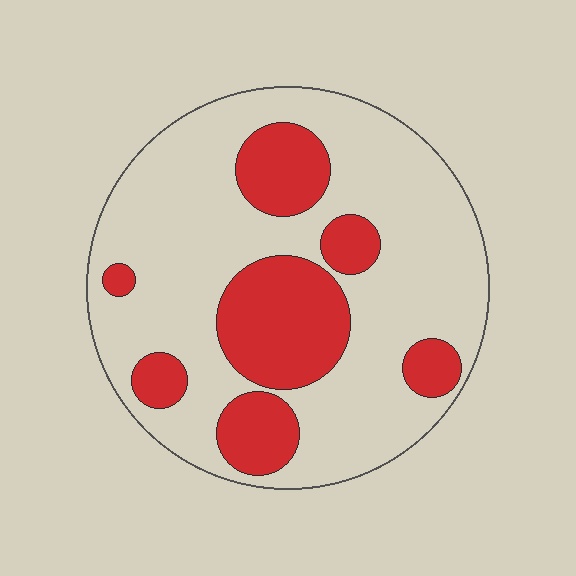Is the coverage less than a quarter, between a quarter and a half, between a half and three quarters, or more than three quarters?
Between a quarter and a half.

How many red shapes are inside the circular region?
7.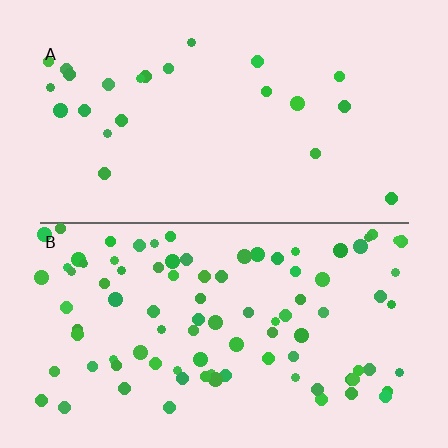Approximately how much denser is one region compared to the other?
Approximately 3.9× — region B over region A.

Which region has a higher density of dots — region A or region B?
B (the bottom).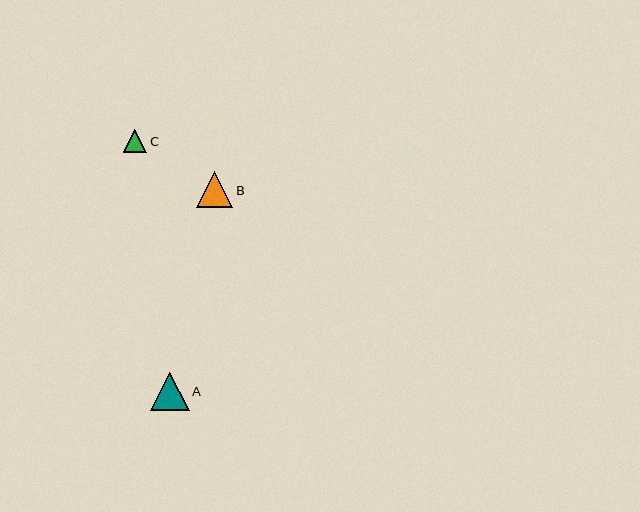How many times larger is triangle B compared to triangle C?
Triangle B is approximately 1.5 times the size of triangle C.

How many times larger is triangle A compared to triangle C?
Triangle A is approximately 1.6 times the size of triangle C.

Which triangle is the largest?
Triangle A is the largest with a size of approximately 39 pixels.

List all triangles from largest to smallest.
From largest to smallest: A, B, C.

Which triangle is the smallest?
Triangle C is the smallest with a size of approximately 23 pixels.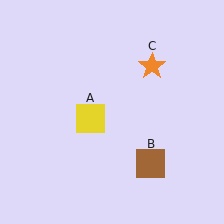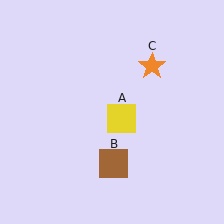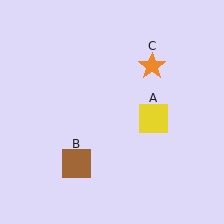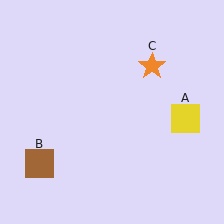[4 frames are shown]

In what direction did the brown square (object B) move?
The brown square (object B) moved left.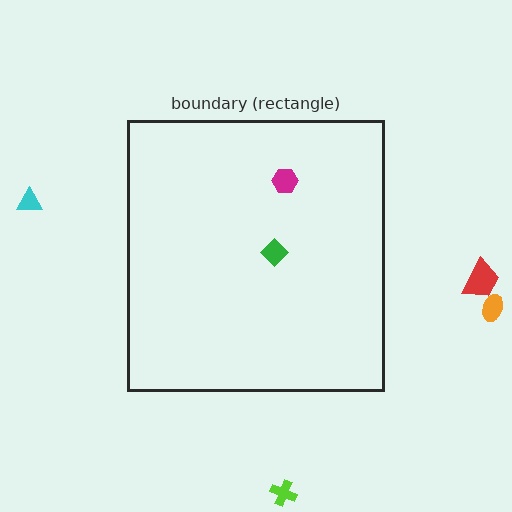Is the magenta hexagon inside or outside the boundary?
Inside.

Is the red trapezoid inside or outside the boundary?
Outside.